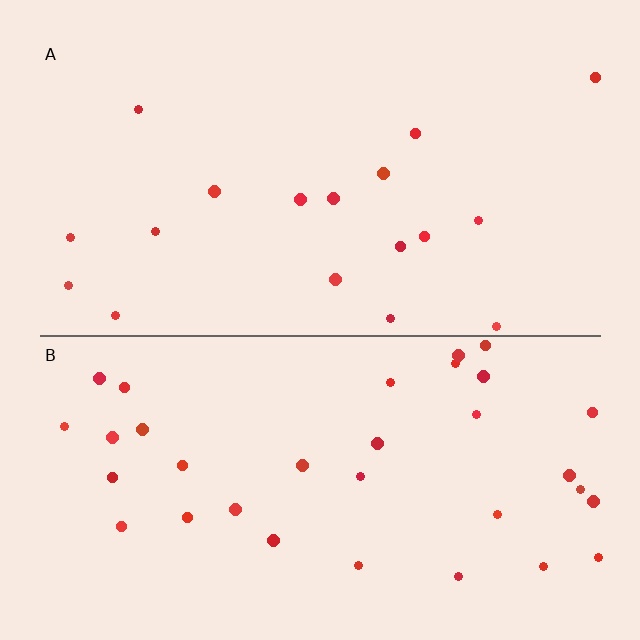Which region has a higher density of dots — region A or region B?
B (the bottom).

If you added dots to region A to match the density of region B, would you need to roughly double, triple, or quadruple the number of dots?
Approximately double.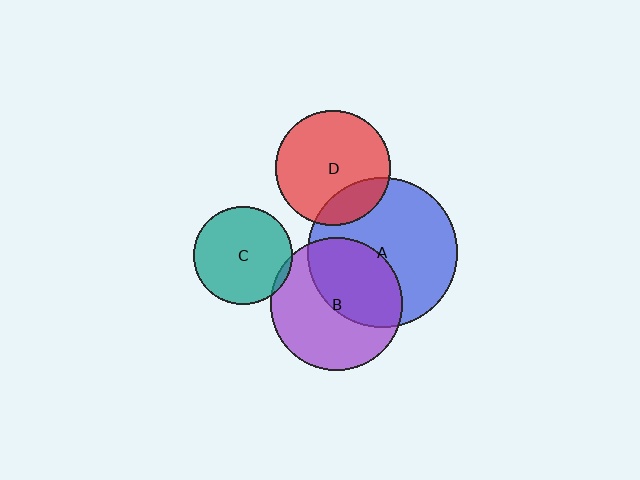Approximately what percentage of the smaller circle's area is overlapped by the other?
Approximately 20%.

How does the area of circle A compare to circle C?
Approximately 2.3 times.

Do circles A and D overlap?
Yes.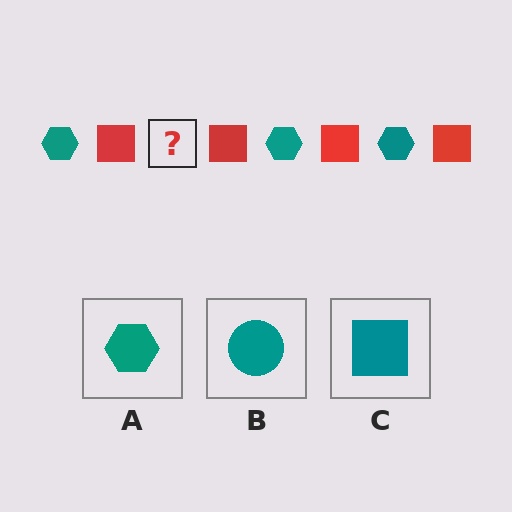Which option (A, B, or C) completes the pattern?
A.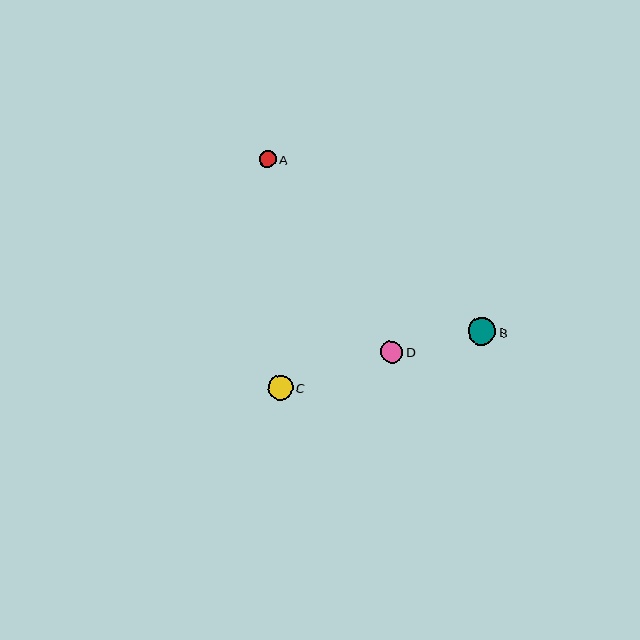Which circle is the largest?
Circle B is the largest with a size of approximately 28 pixels.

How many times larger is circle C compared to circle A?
Circle C is approximately 1.5 times the size of circle A.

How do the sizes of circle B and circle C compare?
Circle B and circle C are approximately the same size.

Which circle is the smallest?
Circle A is the smallest with a size of approximately 16 pixels.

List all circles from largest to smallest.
From largest to smallest: B, C, D, A.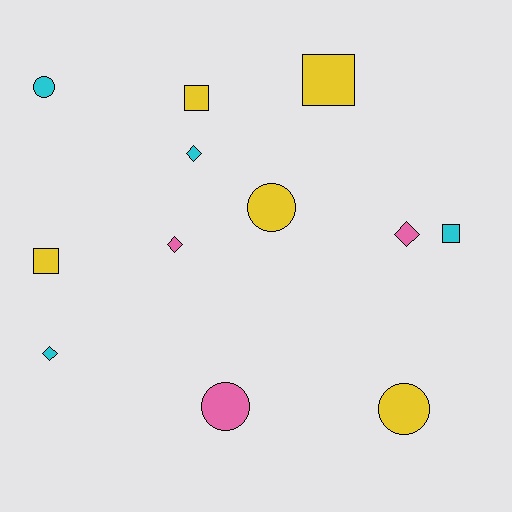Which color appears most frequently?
Yellow, with 5 objects.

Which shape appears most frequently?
Circle, with 4 objects.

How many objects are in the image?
There are 12 objects.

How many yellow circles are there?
There are 2 yellow circles.